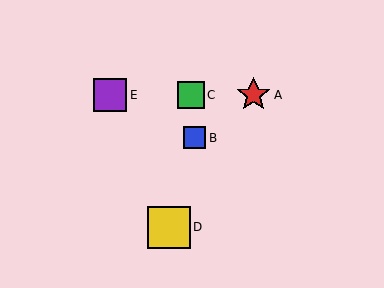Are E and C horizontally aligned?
Yes, both are at y≈95.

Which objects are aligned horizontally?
Objects A, C, E are aligned horizontally.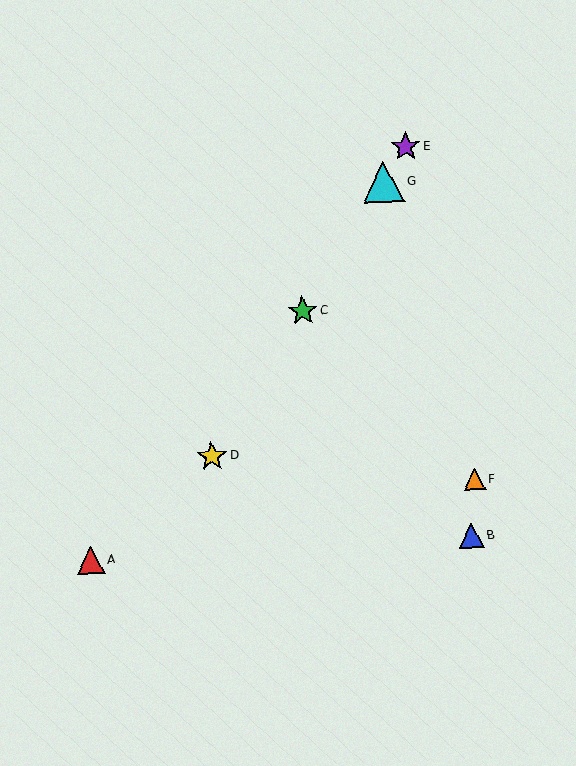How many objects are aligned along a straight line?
4 objects (C, D, E, G) are aligned along a straight line.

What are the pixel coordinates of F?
Object F is at (474, 479).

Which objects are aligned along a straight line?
Objects C, D, E, G are aligned along a straight line.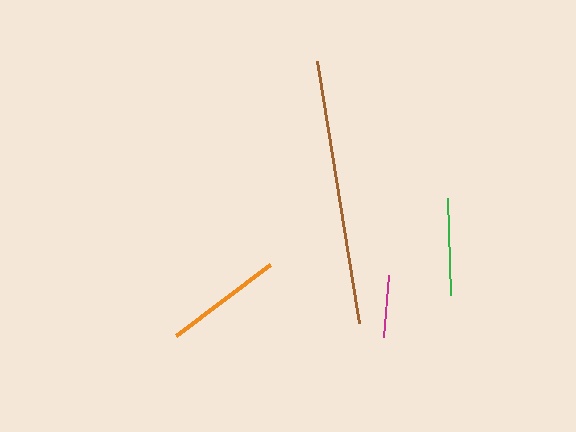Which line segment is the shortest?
The magenta line is the shortest at approximately 62 pixels.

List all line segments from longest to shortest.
From longest to shortest: brown, orange, green, magenta.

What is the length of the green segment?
The green segment is approximately 97 pixels long.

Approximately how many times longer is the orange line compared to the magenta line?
The orange line is approximately 1.9 times the length of the magenta line.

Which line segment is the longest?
The brown line is the longest at approximately 265 pixels.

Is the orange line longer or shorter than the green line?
The orange line is longer than the green line.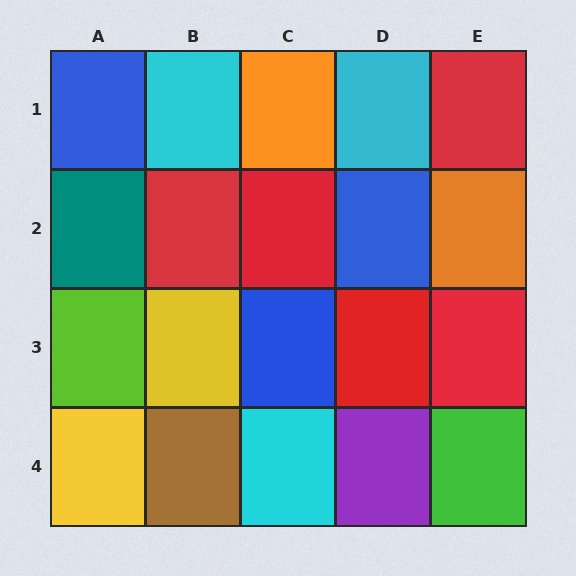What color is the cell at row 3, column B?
Yellow.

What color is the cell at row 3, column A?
Lime.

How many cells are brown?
1 cell is brown.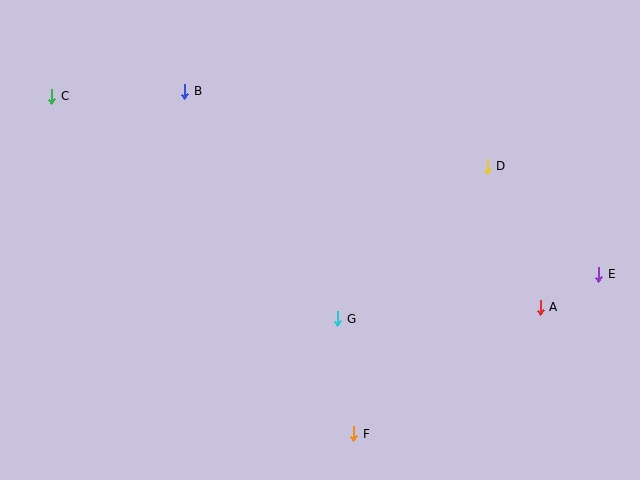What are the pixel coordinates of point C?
Point C is at (52, 96).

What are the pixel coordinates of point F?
Point F is at (354, 434).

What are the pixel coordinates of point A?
Point A is at (540, 307).